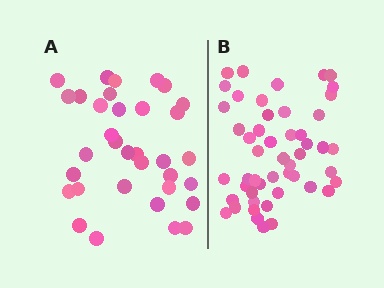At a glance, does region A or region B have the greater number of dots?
Region B (the right region) has more dots.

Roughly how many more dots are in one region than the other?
Region B has approximately 15 more dots than region A.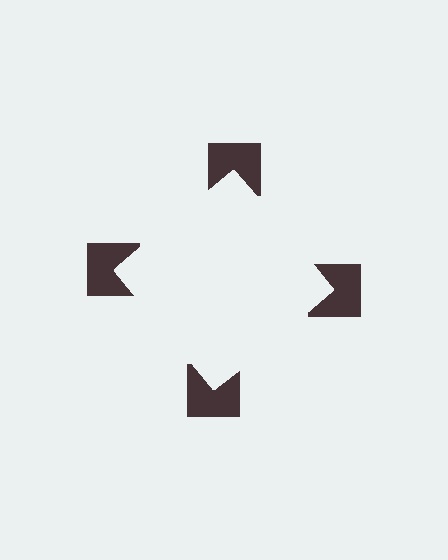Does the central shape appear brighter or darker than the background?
It typically appears slightly brighter than the background, even though no actual brightness change is drawn.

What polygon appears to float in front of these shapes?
An illusory square — its edges are inferred from the aligned wedge cuts in the notched squares, not physically drawn.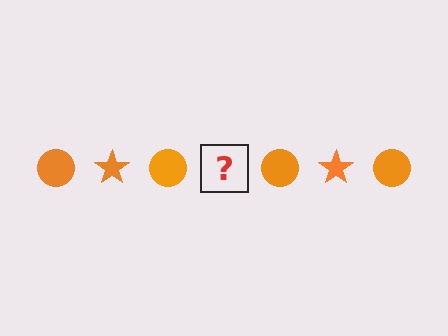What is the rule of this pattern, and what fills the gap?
The rule is that the pattern cycles through circle, star shapes in orange. The gap should be filled with an orange star.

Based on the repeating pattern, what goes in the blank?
The blank should be an orange star.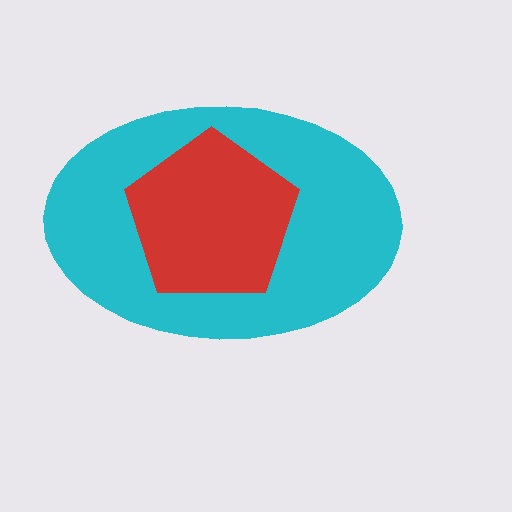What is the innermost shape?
The red pentagon.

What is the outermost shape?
The cyan ellipse.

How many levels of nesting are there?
2.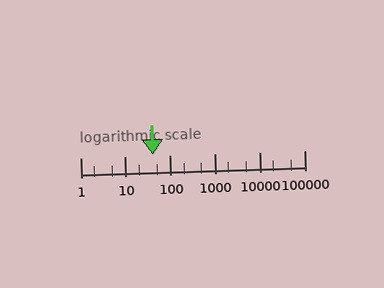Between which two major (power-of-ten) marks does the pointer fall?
The pointer is between 10 and 100.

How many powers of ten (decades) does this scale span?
The scale spans 5 decades, from 1 to 100000.